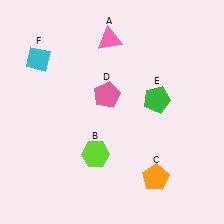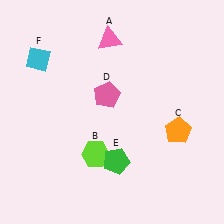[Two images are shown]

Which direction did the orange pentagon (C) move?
The orange pentagon (C) moved up.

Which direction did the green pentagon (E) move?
The green pentagon (E) moved down.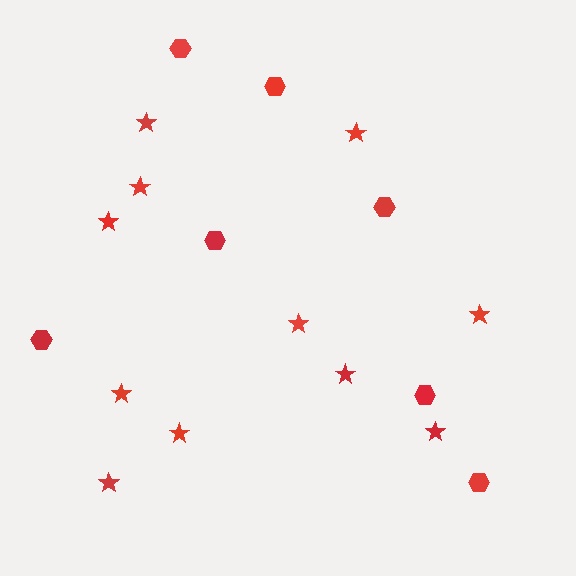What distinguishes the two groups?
There are 2 groups: one group of stars (11) and one group of hexagons (7).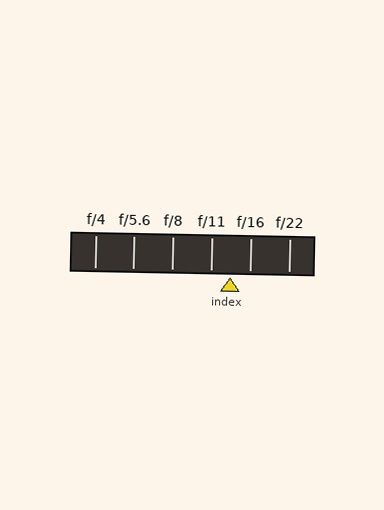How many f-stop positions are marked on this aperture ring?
There are 6 f-stop positions marked.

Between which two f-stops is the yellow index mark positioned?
The index mark is between f/11 and f/16.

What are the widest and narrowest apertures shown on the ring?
The widest aperture shown is f/4 and the narrowest is f/22.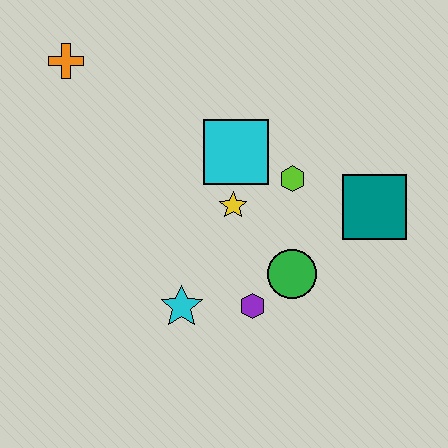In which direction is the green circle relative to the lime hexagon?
The green circle is below the lime hexagon.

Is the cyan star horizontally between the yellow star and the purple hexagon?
No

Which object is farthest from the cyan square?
The orange cross is farthest from the cyan square.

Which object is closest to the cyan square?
The yellow star is closest to the cyan square.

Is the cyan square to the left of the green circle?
Yes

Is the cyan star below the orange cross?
Yes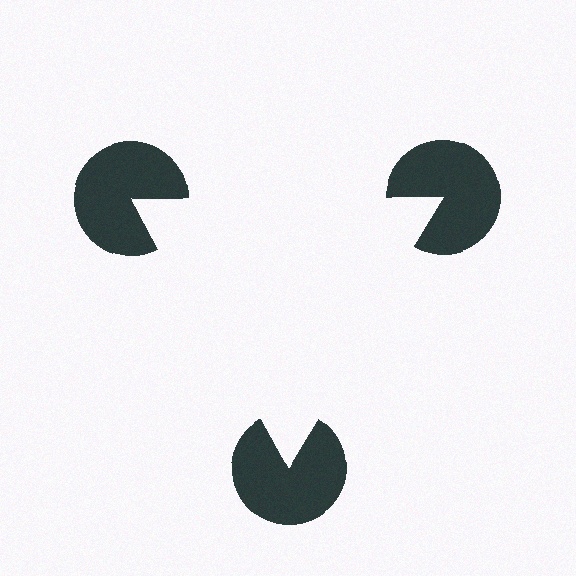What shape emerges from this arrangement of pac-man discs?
An illusory triangle — its edges are inferred from the aligned wedge cuts in the pac-man discs, not physically drawn.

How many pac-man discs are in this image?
There are 3 — one at each vertex of the illusory triangle.